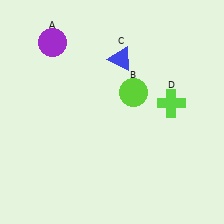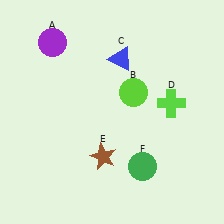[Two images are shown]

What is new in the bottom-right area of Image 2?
A green circle (F) was added in the bottom-right area of Image 2.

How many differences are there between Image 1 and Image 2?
There are 2 differences between the two images.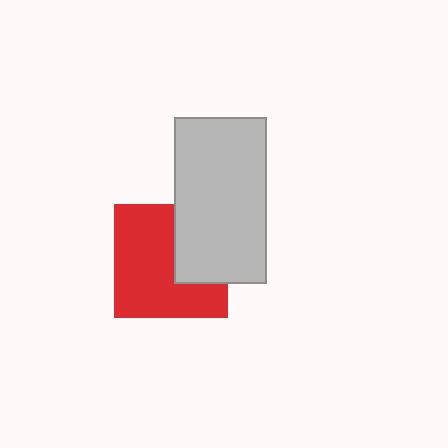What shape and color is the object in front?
The object in front is a light gray rectangle.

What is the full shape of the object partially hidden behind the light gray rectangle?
The partially hidden object is a red square.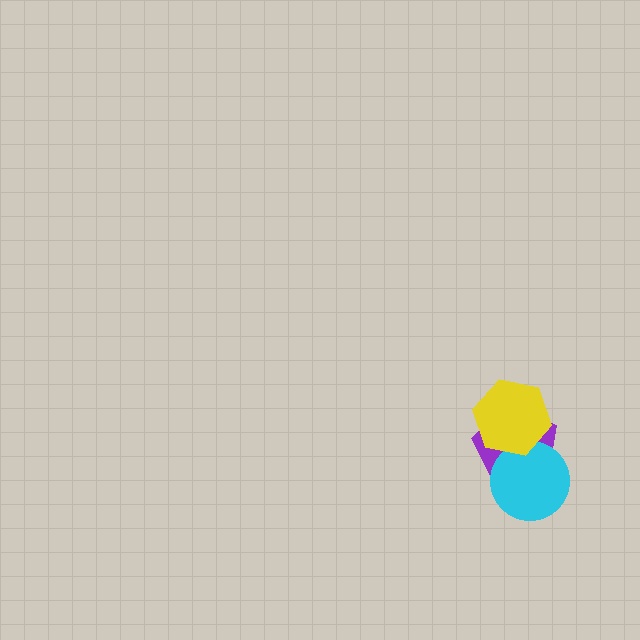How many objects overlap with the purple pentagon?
2 objects overlap with the purple pentagon.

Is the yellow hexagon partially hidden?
No, no other shape covers it.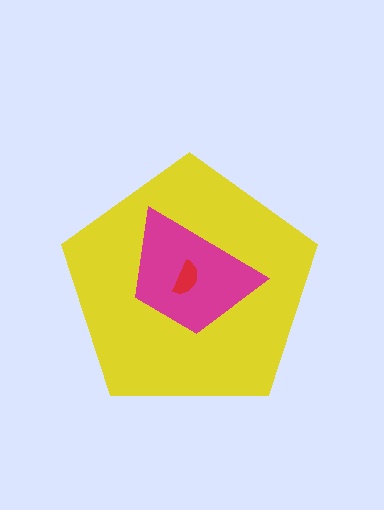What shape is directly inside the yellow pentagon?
The magenta trapezoid.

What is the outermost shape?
The yellow pentagon.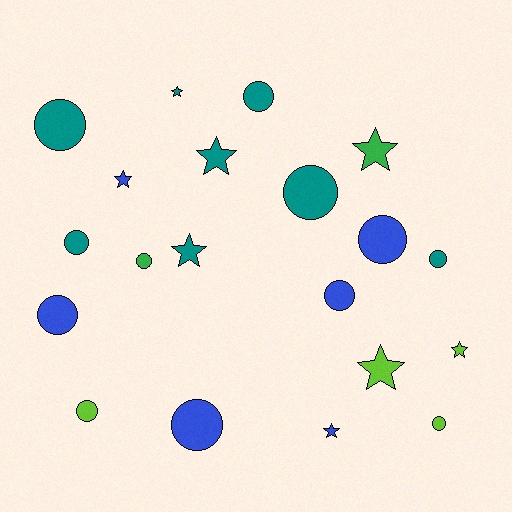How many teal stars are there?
There are 3 teal stars.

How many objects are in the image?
There are 20 objects.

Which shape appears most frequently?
Circle, with 12 objects.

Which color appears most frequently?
Teal, with 8 objects.